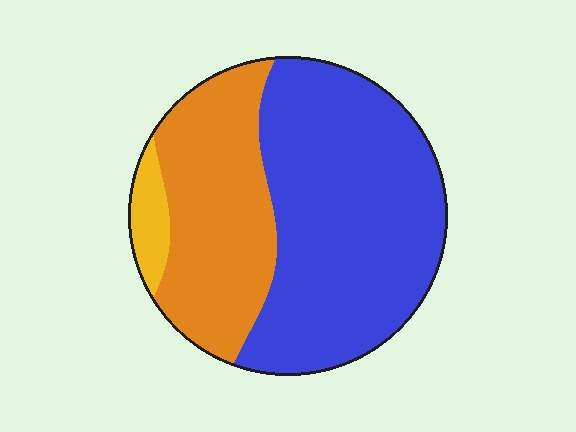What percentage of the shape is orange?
Orange takes up between a third and a half of the shape.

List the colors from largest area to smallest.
From largest to smallest: blue, orange, yellow.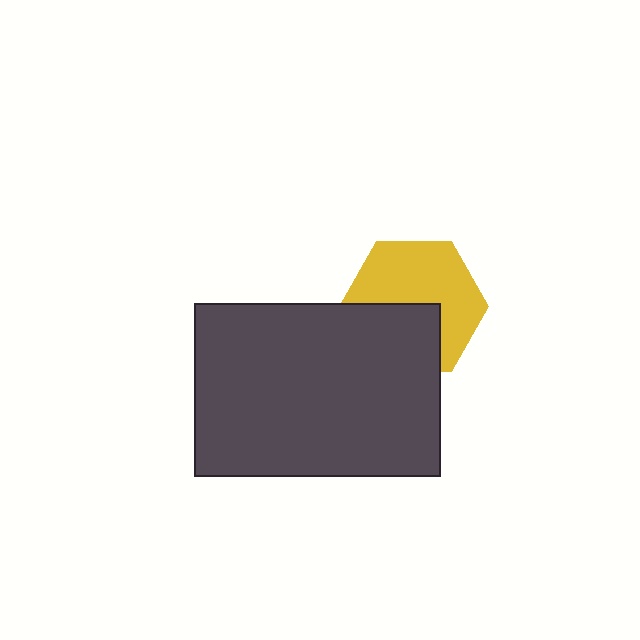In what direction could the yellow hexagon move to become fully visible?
The yellow hexagon could move up. That would shift it out from behind the dark gray rectangle entirely.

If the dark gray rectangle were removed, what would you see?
You would see the complete yellow hexagon.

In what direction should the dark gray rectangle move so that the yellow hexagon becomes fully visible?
The dark gray rectangle should move down. That is the shortest direction to clear the overlap and leave the yellow hexagon fully visible.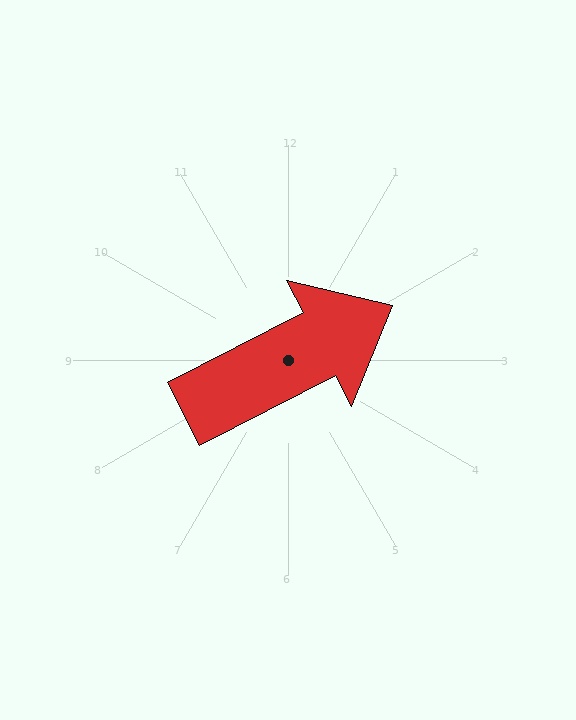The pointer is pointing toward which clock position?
Roughly 2 o'clock.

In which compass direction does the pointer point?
Northeast.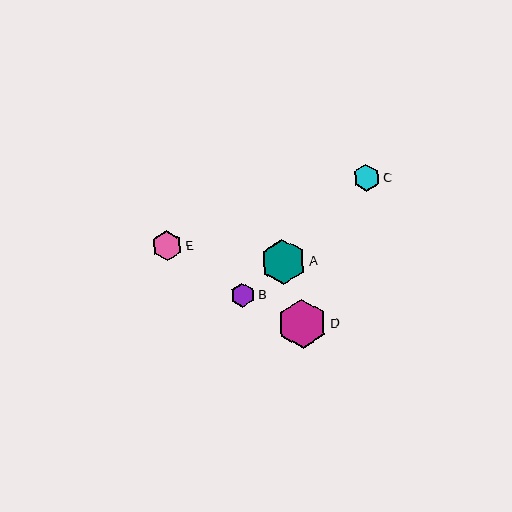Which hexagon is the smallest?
Hexagon B is the smallest with a size of approximately 24 pixels.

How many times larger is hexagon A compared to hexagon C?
Hexagon A is approximately 1.7 times the size of hexagon C.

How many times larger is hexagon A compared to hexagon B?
Hexagon A is approximately 1.9 times the size of hexagon B.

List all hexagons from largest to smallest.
From largest to smallest: D, A, E, C, B.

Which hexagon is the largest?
Hexagon D is the largest with a size of approximately 49 pixels.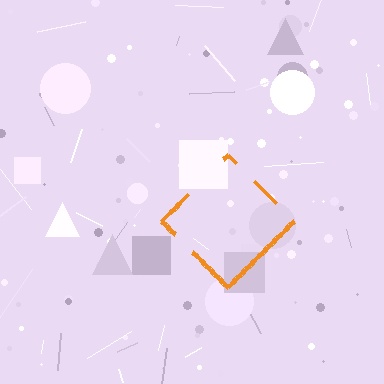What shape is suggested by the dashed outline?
The dashed outline suggests a diamond.